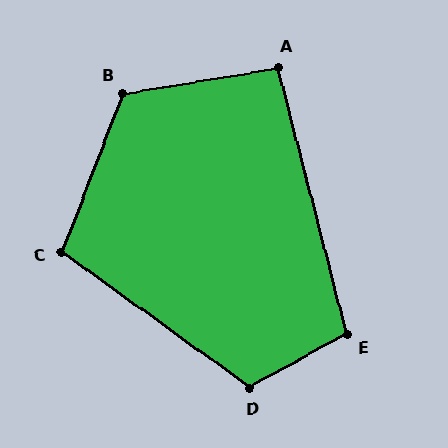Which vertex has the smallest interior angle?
A, at approximately 95 degrees.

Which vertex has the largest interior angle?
B, at approximately 121 degrees.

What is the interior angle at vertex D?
Approximately 116 degrees (obtuse).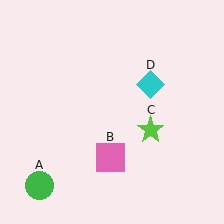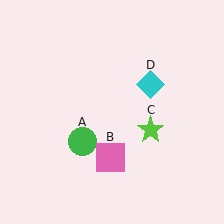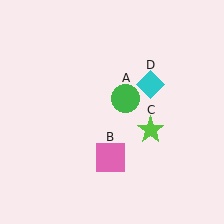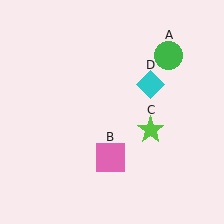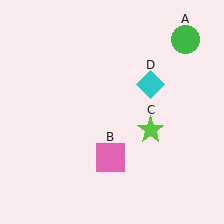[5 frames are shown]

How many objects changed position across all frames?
1 object changed position: green circle (object A).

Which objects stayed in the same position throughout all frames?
Pink square (object B) and lime star (object C) and cyan diamond (object D) remained stationary.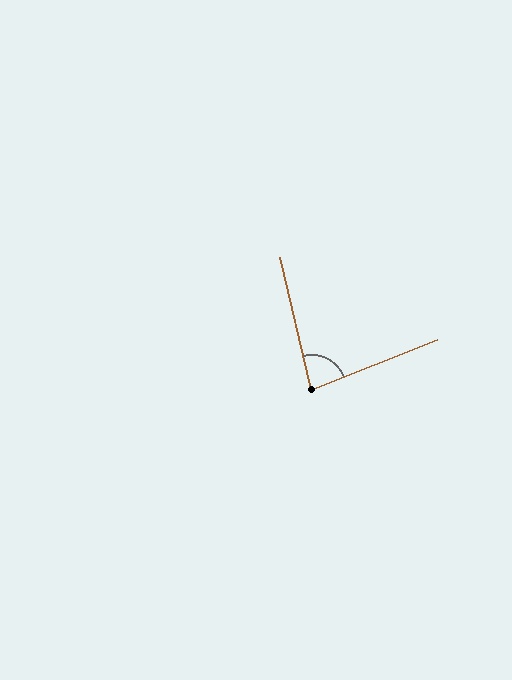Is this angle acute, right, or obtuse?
It is acute.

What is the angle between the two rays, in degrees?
Approximately 82 degrees.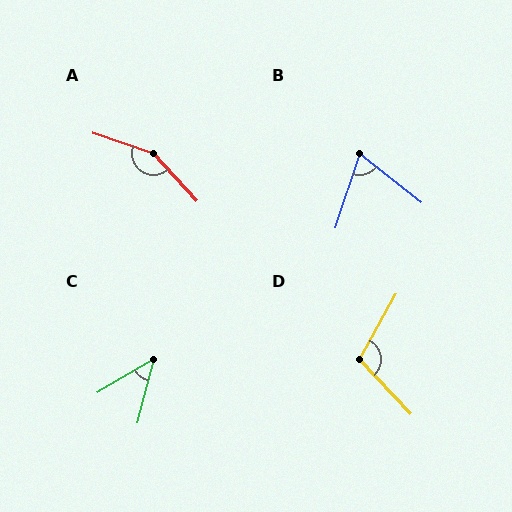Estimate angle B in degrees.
Approximately 70 degrees.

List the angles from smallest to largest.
C (45°), B (70°), D (107°), A (151°).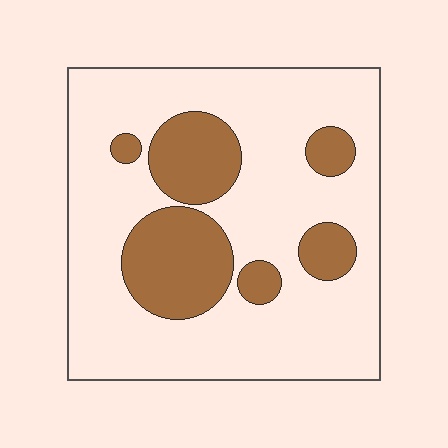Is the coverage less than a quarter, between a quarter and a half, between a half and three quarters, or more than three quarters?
Less than a quarter.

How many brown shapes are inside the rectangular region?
6.